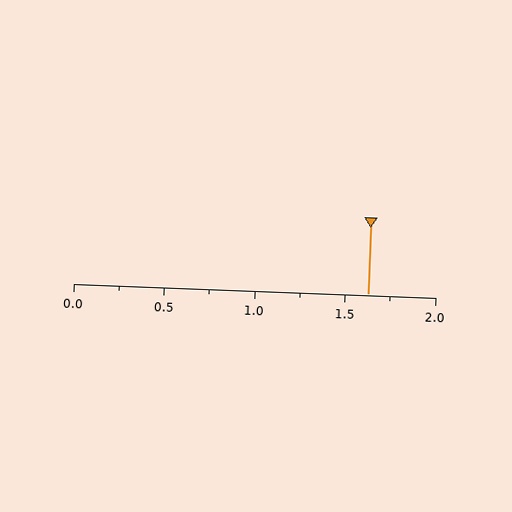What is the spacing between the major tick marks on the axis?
The major ticks are spaced 0.5 apart.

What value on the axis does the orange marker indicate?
The marker indicates approximately 1.62.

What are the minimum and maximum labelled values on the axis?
The axis runs from 0.0 to 2.0.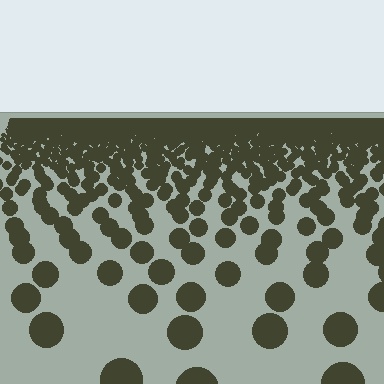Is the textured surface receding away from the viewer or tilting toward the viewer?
The surface is receding away from the viewer. Texture elements get smaller and denser toward the top.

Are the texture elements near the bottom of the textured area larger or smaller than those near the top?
Larger. Near the bottom, elements are closer to the viewer and appear at a bigger on-screen size.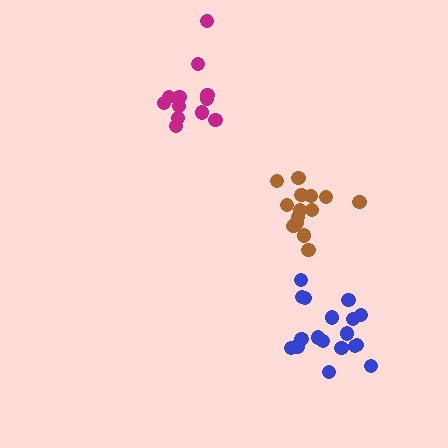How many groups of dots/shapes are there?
There are 3 groups.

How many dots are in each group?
Group 1: 18 dots, Group 2: 14 dots, Group 3: 12 dots (44 total).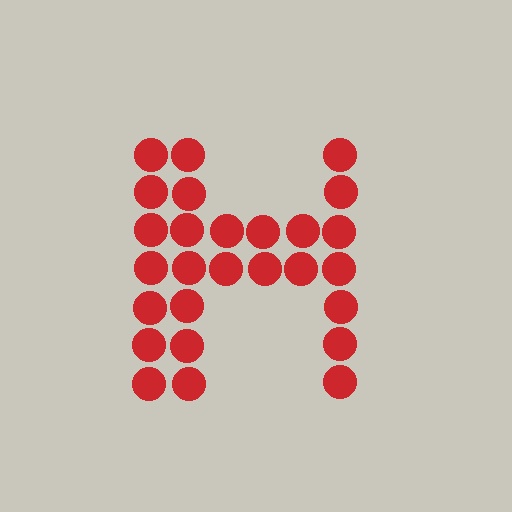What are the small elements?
The small elements are circles.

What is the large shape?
The large shape is the letter H.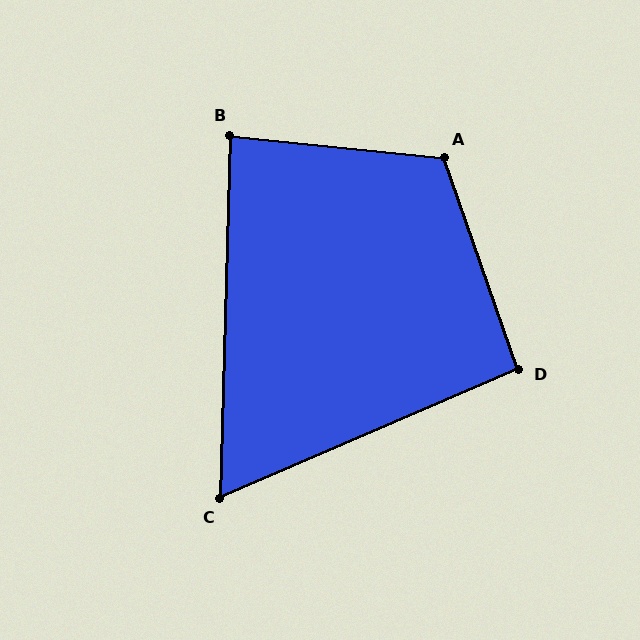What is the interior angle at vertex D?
Approximately 94 degrees (approximately right).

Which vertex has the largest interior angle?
A, at approximately 115 degrees.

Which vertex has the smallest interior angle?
C, at approximately 65 degrees.